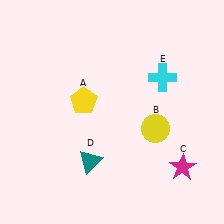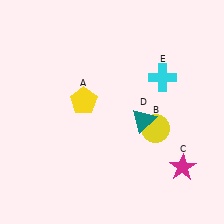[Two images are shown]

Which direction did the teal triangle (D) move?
The teal triangle (D) moved right.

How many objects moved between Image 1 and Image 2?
1 object moved between the two images.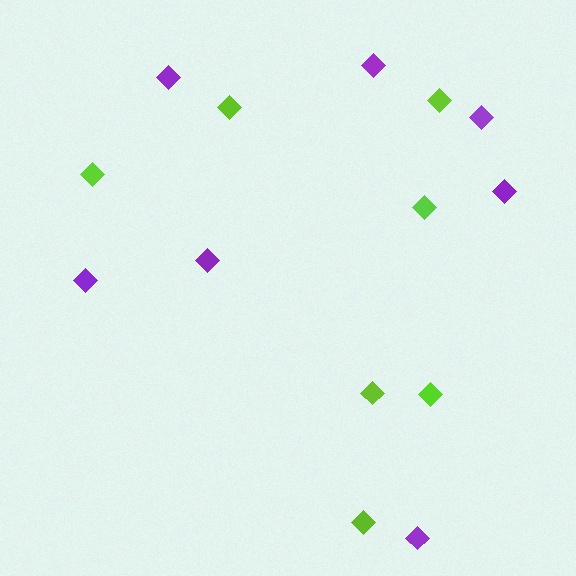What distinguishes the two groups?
There are 2 groups: one group of purple diamonds (7) and one group of lime diamonds (7).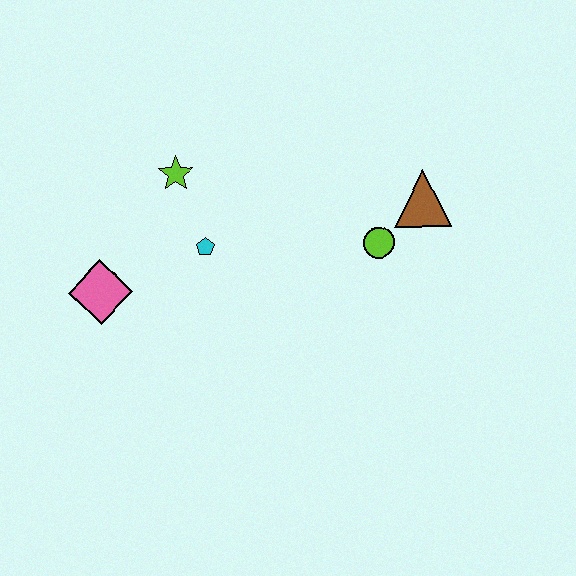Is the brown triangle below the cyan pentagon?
No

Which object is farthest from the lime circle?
The pink diamond is farthest from the lime circle.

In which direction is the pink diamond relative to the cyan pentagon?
The pink diamond is to the left of the cyan pentagon.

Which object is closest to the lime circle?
The brown triangle is closest to the lime circle.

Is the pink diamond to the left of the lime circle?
Yes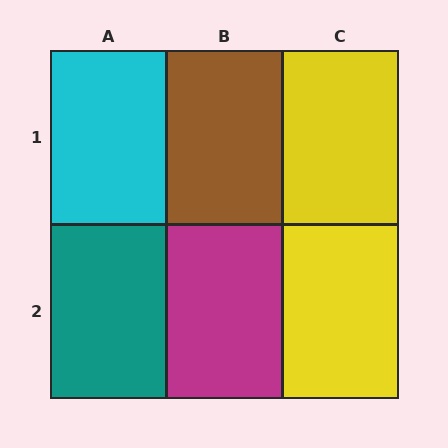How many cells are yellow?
2 cells are yellow.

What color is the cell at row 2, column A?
Teal.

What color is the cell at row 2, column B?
Magenta.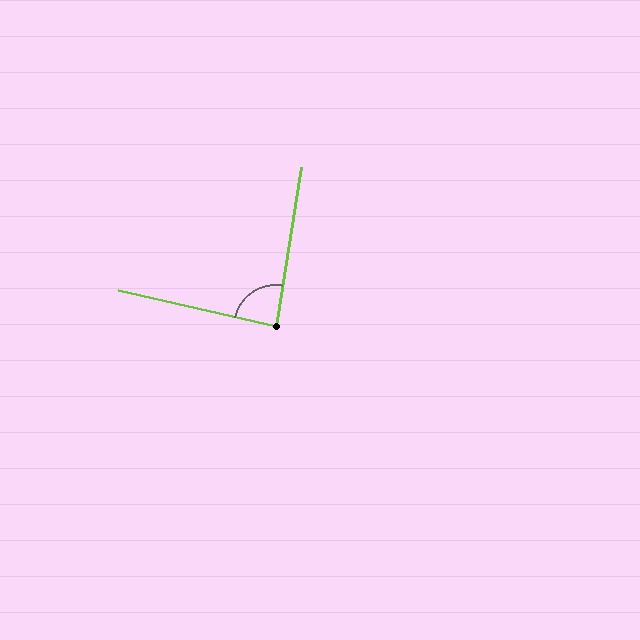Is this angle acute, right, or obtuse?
It is approximately a right angle.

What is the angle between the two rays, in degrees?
Approximately 86 degrees.